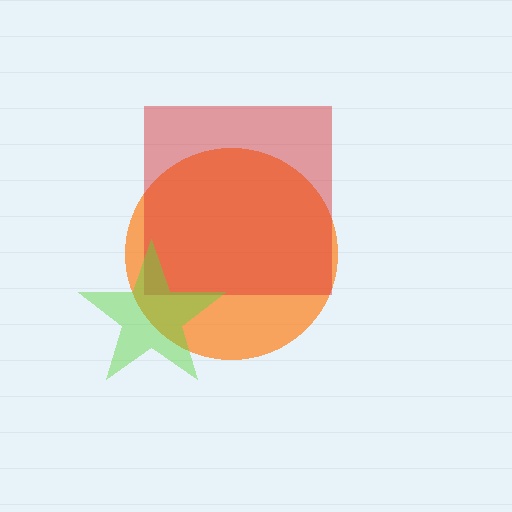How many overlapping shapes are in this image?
There are 3 overlapping shapes in the image.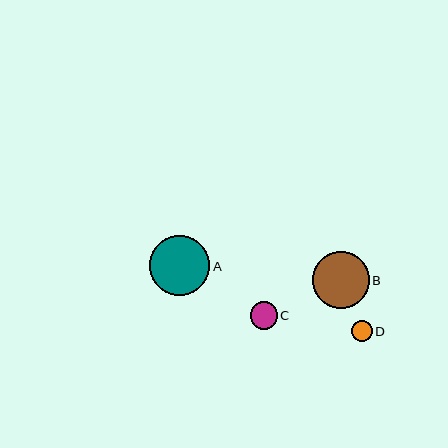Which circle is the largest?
Circle A is the largest with a size of approximately 60 pixels.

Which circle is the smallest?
Circle D is the smallest with a size of approximately 21 pixels.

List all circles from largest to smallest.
From largest to smallest: A, B, C, D.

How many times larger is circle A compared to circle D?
Circle A is approximately 2.8 times the size of circle D.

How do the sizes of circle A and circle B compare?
Circle A and circle B are approximately the same size.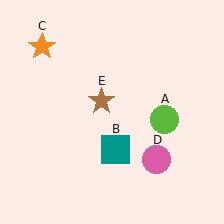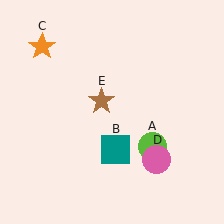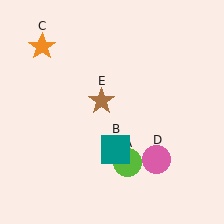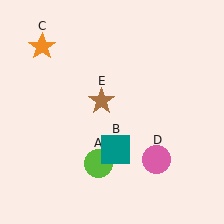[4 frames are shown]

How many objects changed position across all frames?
1 object changed position: lime circle (object A).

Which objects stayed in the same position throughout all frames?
Teal square (object B) and orange star (object C) and pink circle (object D) and brown star (object E) remained stationary.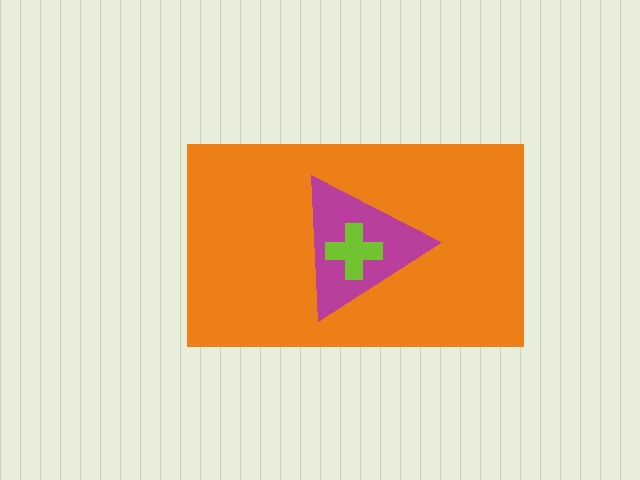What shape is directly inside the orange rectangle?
The magenta triangle.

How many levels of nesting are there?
3.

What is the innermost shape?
The lime cross.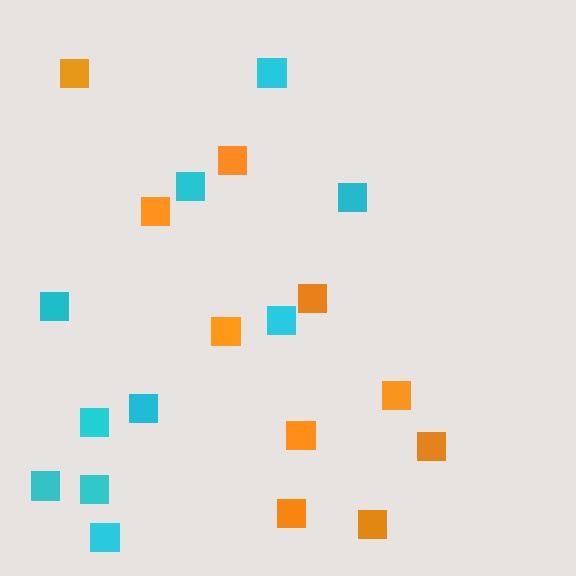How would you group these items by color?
There are 2 groups: one group of orange squares (10) and one group of cyan squares (10).